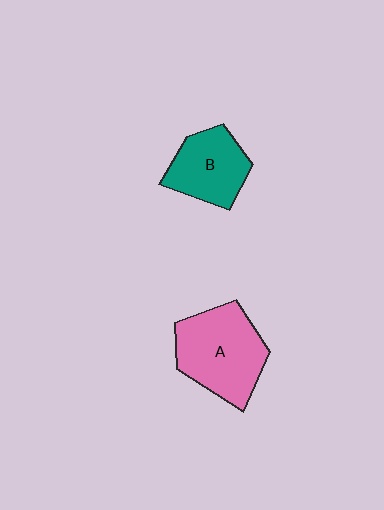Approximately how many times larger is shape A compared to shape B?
Approximately 1.4 times.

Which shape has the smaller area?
Shape B (teal).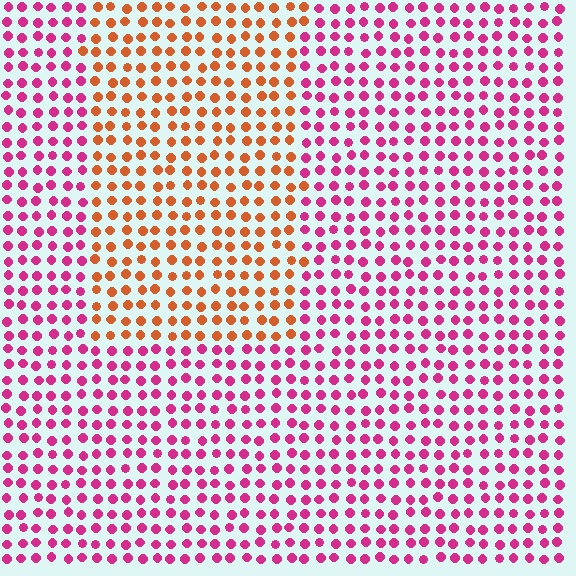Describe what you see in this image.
The image is filled with small magenta elements in a uniform arrangement. A rectangle-shaped region is visible where the elements are tinted to a slightly different hue, forming a subtle color boundary.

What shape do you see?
I see a rectangle.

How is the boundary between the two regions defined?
The boundary is defined purely by a slight shift in hue (about 53 degrees). Spacing, size, and orientation are identical on both sides.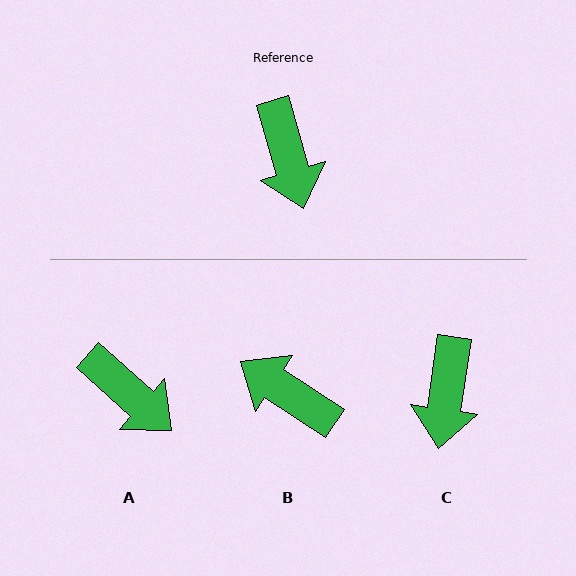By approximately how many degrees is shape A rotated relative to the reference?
Approximately 32 degrees counter-clockwise.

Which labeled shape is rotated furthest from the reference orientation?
B, about 139 degrees away.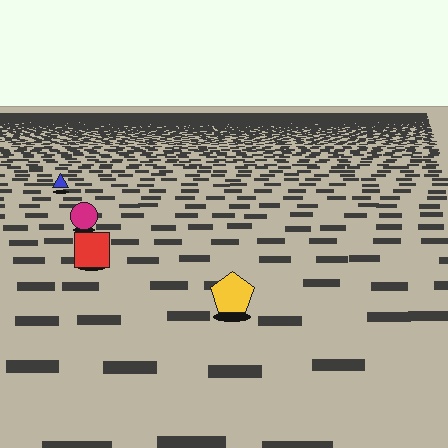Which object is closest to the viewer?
The yellow pentagon is closest. The texture marks near it are larger and more spread out.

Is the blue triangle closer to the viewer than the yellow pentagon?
No. The yellow pentagon is closer — you can tell from the texture gradient: the ground texture is coarser near it.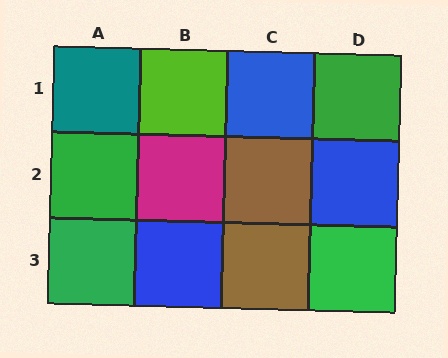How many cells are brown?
2 cells are brown.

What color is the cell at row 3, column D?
Green.